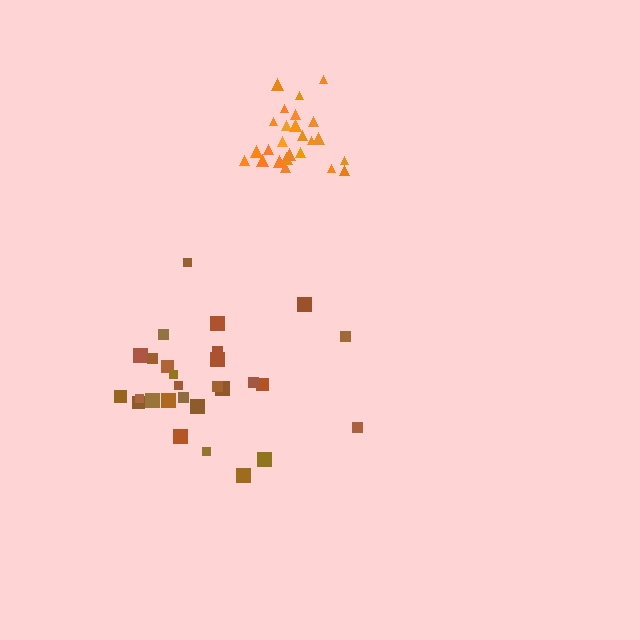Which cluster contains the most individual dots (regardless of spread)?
Brown (29).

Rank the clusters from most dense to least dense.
orange, brown.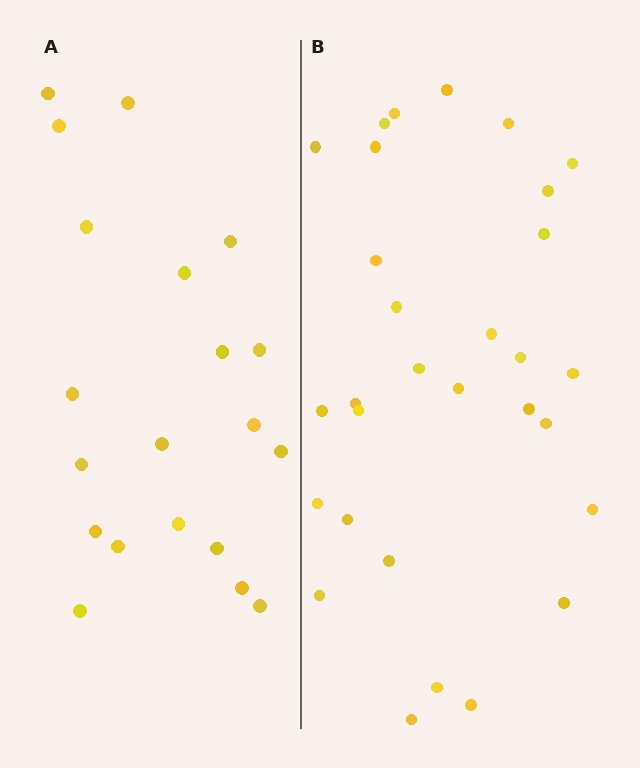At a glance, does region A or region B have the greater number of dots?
Region B (the right region) has more dots.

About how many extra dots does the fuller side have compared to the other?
Region B has roughly 10 or so more dots than region A.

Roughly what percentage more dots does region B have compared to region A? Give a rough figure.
About 50% more.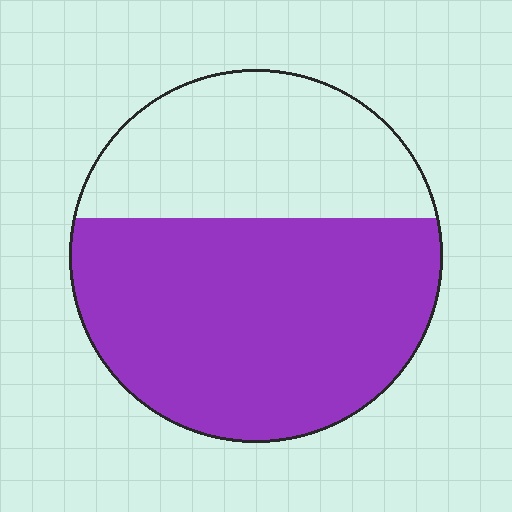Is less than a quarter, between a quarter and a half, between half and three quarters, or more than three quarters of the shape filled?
Between half and three quarters.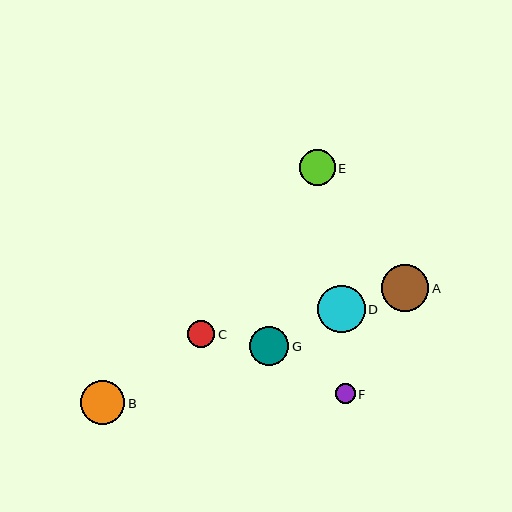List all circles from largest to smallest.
From largest to smallest: A, D, B, G, E, C, F.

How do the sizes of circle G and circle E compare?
Circle G and circle E are approximately the same size.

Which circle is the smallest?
Circle F is the smallest with a size of approximately 20 pixels.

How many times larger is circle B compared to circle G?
Circle B is approximately 1.1 times the size of circle G.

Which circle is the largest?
Circle A is the largest with a size of approximately 48 pixels.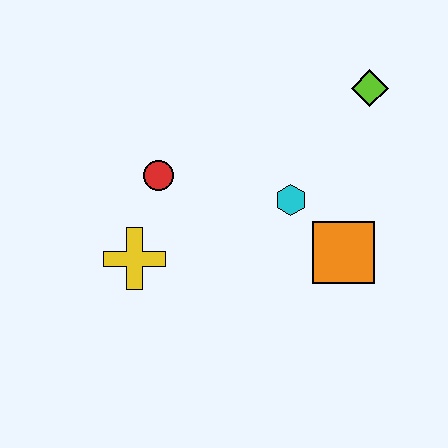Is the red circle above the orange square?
Yes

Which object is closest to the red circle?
The yellow cross is closest to the red circle.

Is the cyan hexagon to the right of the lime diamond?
No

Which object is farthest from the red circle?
The lime diamond is farthest from the red circle.